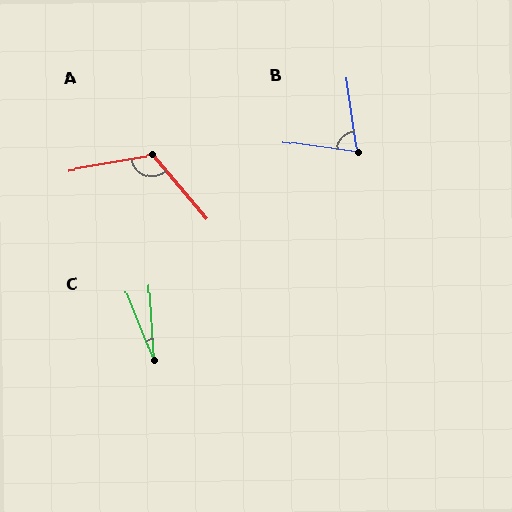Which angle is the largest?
A, at approximately 121 degrees.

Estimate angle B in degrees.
Approximately 74 degrees.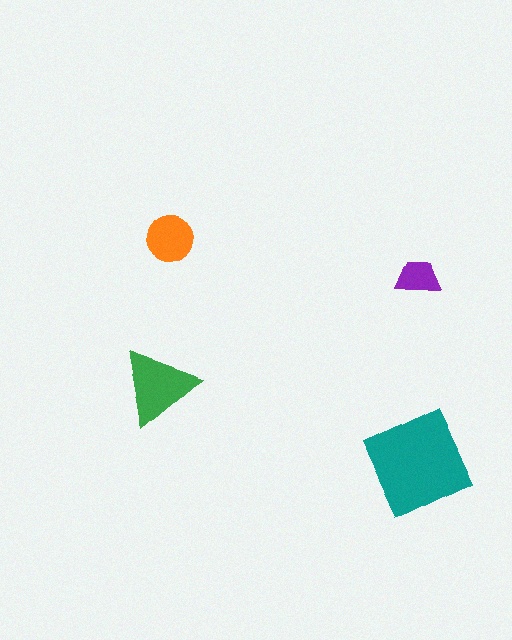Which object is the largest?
The teal diamond.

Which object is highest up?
The orange circle is topmost.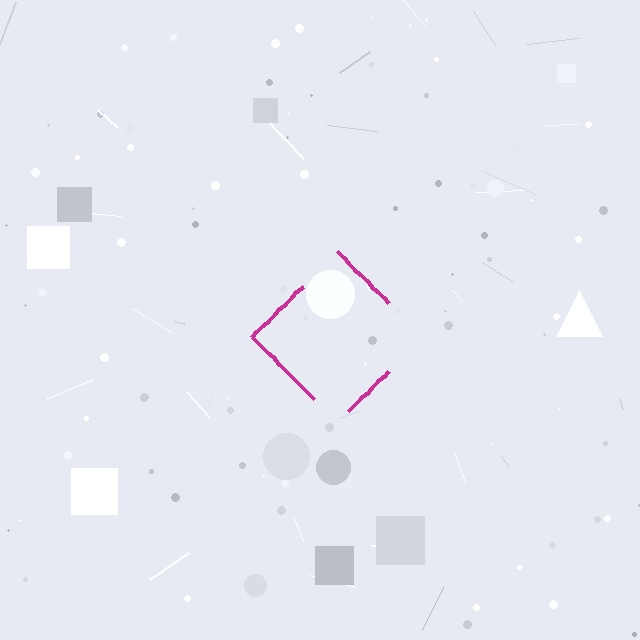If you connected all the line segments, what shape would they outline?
They would outline a diamond.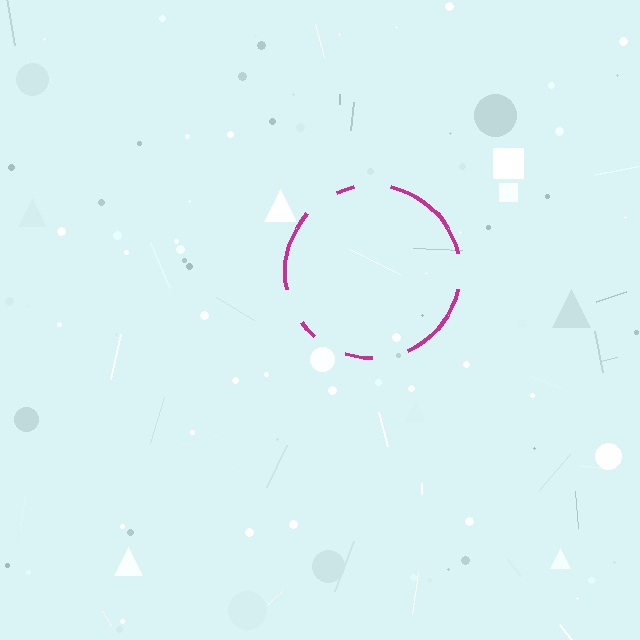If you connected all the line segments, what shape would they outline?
They would outline a circle.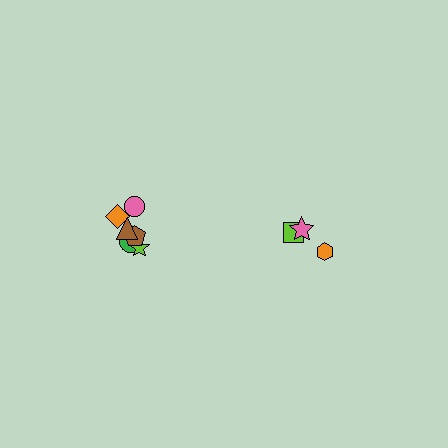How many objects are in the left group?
There are 6 objects.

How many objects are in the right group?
There are 3 objects.